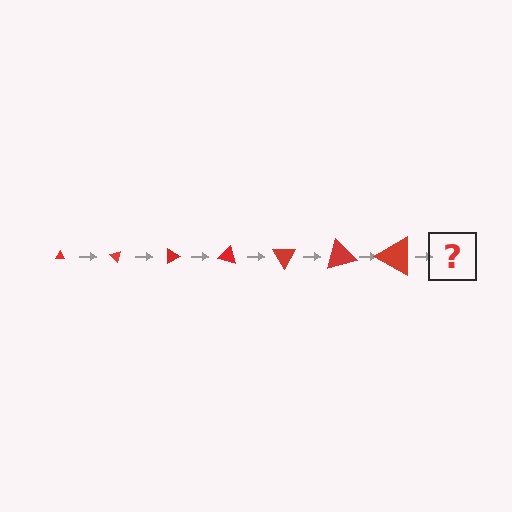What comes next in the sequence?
The next element should be a triangle, larger than the previous one and rotated 315 degrees from the start.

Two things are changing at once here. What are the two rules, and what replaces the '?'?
The two rules are that the triangle grows larger each step and it rotates 45 degrees each step. The '?' should be a triangle, larger than the previous one and rotated 315 degrees from the start.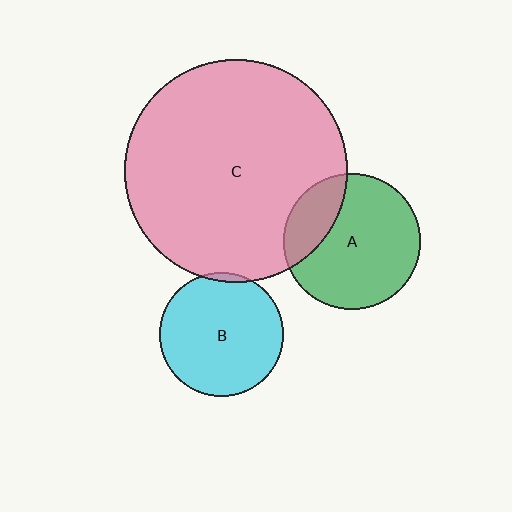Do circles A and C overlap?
Yes.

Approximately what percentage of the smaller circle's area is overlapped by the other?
Approximately 25%.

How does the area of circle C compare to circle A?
Approximately 2.7 times.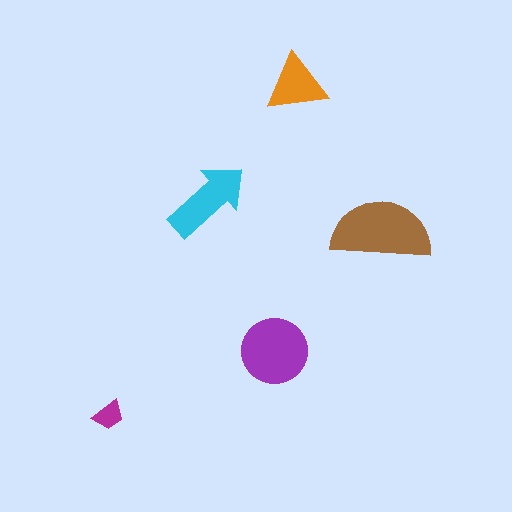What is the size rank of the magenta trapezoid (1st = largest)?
5th.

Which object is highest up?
The orange triangle is topmost.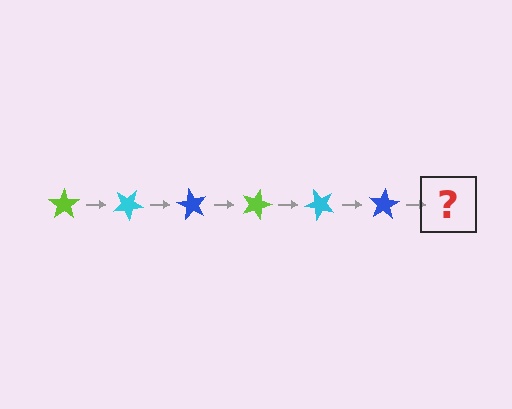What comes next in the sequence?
The next element should be a lime star, rotated 180 degrees from the start.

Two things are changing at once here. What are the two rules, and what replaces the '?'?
The two rules are that it rotates 30 degrees each step and the color cycles through lime, cyan, and blue. The '?' should be a lime star, rotated 180 degrees from the start.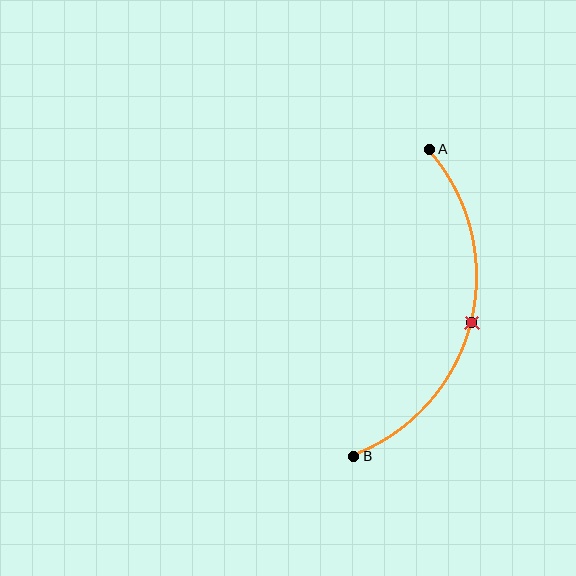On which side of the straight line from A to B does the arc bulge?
The arc bulges to the right of the straight line connecting A and B.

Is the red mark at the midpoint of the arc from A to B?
Yes. The red mark lies on the arc at equal arc-length from both A and B — it is the arc midpoint.